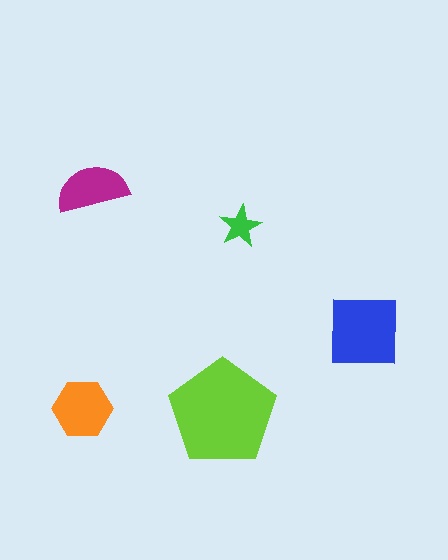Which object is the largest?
The lime pentagon.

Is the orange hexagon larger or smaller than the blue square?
Smaller.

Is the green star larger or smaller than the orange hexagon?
Smaller.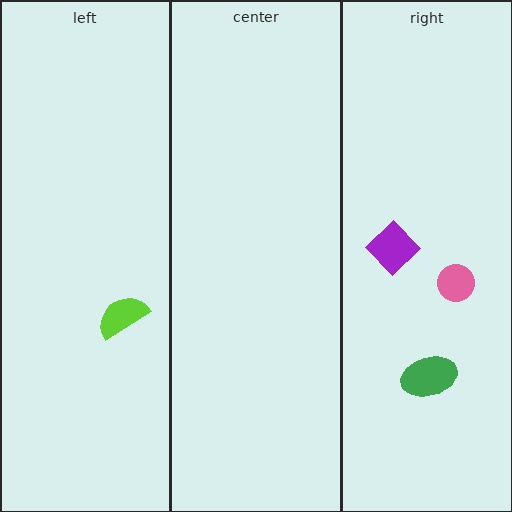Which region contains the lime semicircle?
The left region.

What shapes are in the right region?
The green ellipse, the pink circle, the purple diamond.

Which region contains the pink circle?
The right region.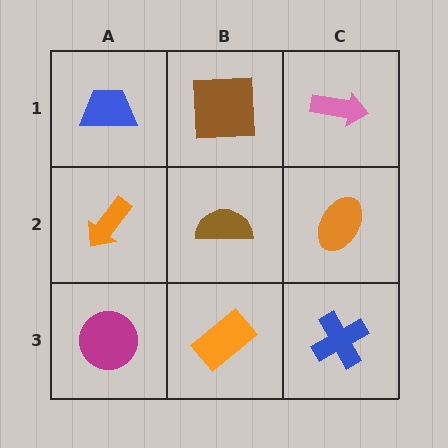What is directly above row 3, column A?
An orange arrow.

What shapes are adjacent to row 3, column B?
A brown semicircle (row 2, column B), a magenta circle (row 3, column A), a blue cross (row 3, column C).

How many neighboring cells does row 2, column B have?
4.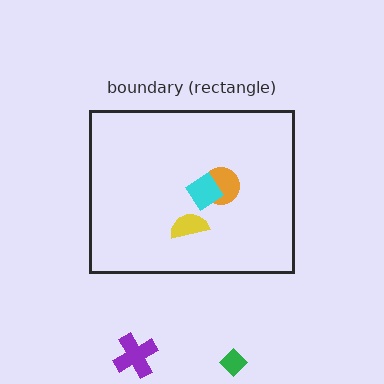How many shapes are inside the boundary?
3 inside, 2 outside.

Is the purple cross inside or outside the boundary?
Outside.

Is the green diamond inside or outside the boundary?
Outside.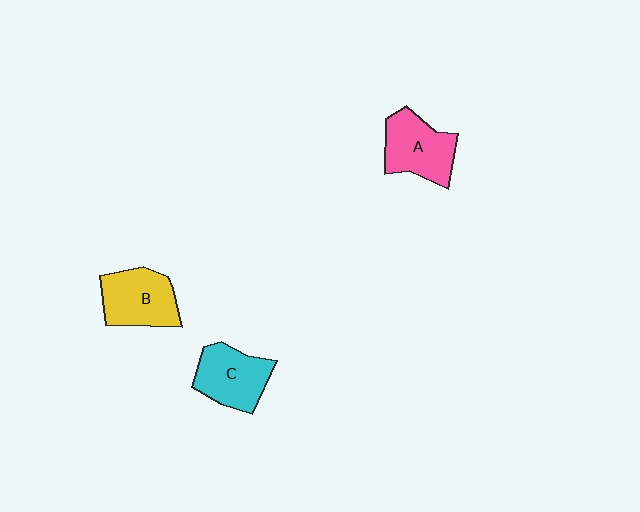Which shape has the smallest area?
Shape C (cyan).